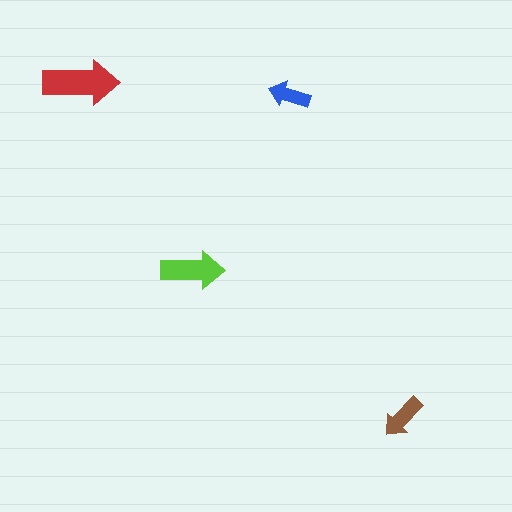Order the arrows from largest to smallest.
the red one, the lime one, the brown one, the blue one.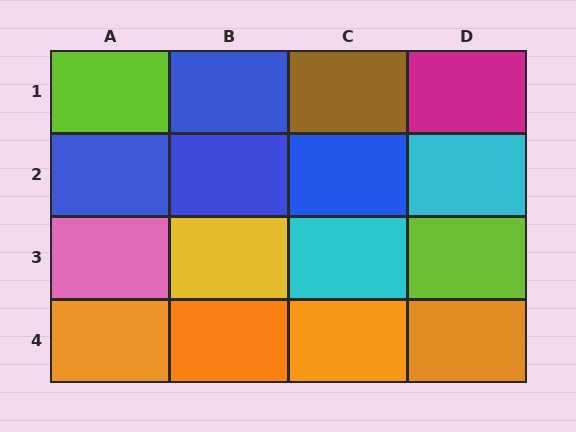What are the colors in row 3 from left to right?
Pink, yellow, cyan, lime.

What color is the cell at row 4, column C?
Orange.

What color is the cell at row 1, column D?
Magenta.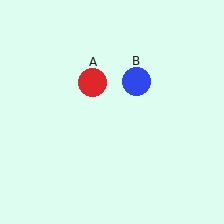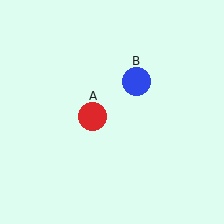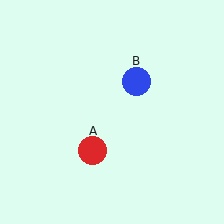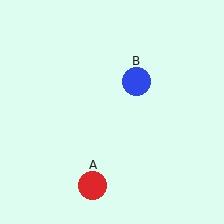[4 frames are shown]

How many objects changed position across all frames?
1 object changed position: red circle (object A).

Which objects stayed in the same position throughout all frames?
Blue circle (object B) remained stationary.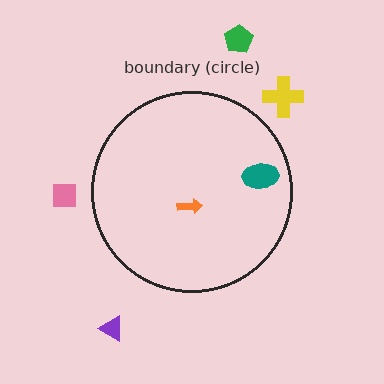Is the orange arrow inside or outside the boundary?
Inside.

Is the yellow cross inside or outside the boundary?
Outside.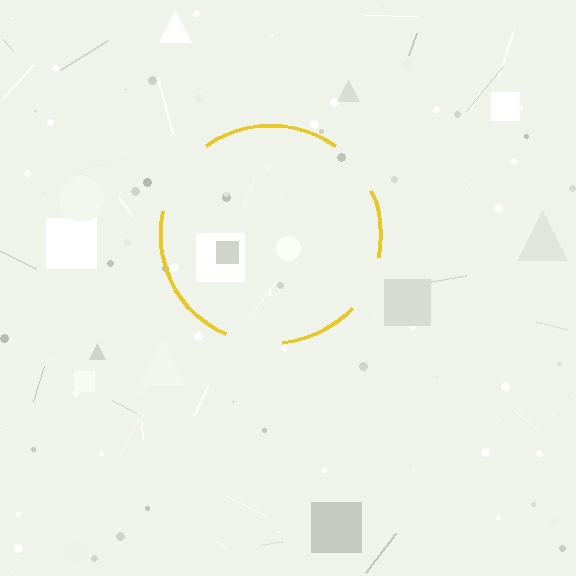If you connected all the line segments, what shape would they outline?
They would outline a circle.